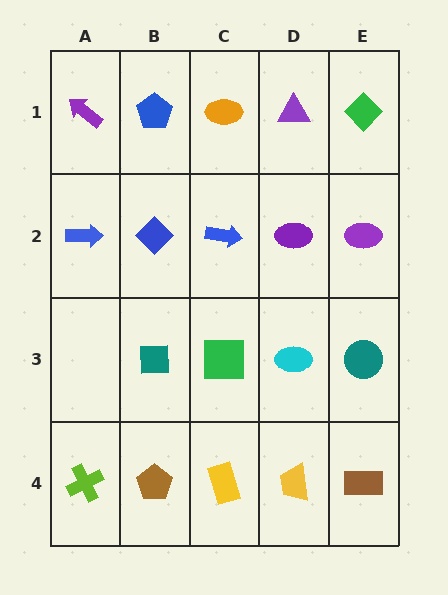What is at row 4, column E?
A brown rectangle.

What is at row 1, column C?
An orange ellipse.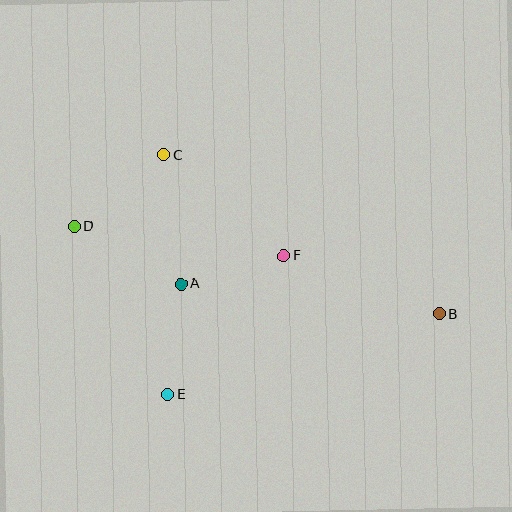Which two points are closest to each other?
Points A and F are closest to each other.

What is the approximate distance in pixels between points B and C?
The distance between B and C is approximately 319 pixels.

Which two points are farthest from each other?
Points B and D are farthest from each other.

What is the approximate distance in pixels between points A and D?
The distance between A and D is approximately 121 pixels.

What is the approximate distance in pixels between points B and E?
The distance between B and E is approximately 283 pixels.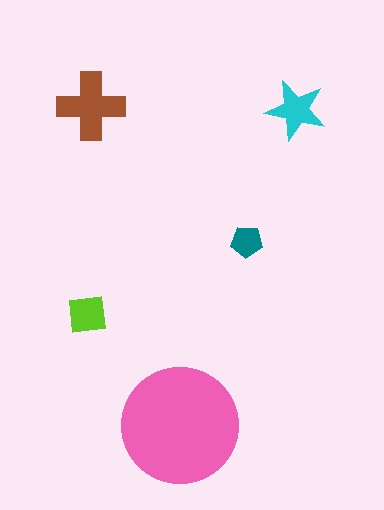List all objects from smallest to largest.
The teal pentagon, the lime square, the cyan star, the brown cross, the pink circle.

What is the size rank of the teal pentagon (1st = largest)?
5th.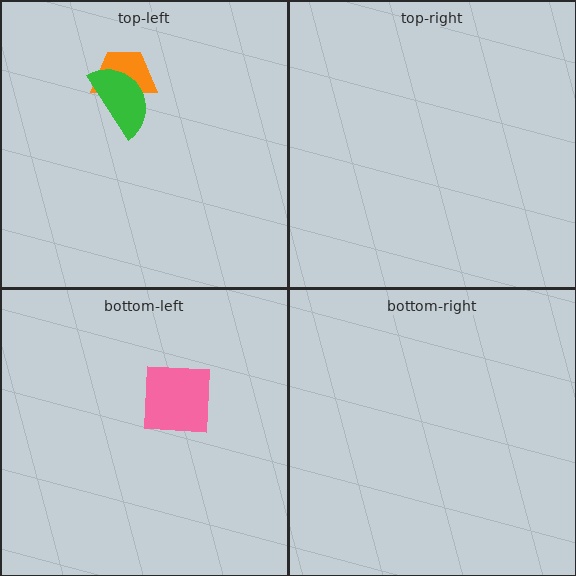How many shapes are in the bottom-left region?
1.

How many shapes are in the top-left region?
2.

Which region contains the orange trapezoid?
The top-left region.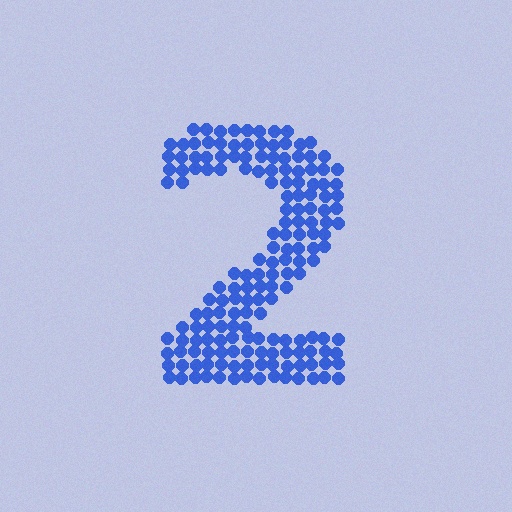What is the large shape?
The large shape is the digit 2.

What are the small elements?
The small elements are circles.